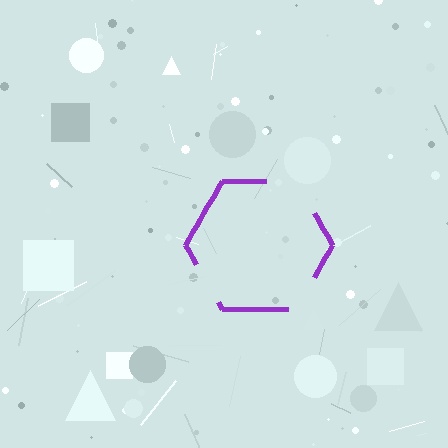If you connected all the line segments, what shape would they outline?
They would outline a hexagon.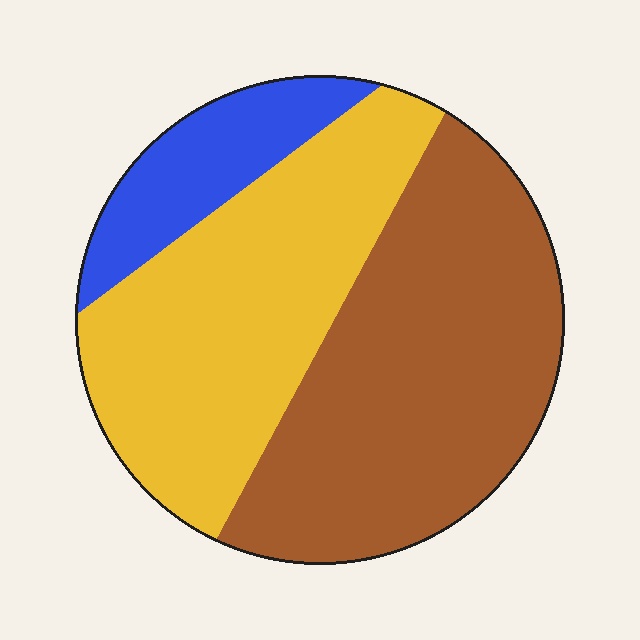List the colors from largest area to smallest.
From largest to smallest: brown, yellow, blue.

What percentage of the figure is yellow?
Yellow covers 40% of the figure.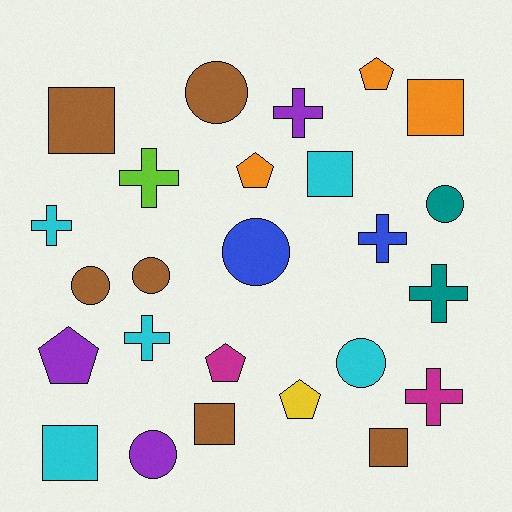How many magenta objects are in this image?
There are 2 magenta objects.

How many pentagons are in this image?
There are 5 pentagons.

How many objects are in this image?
There are 25 objects.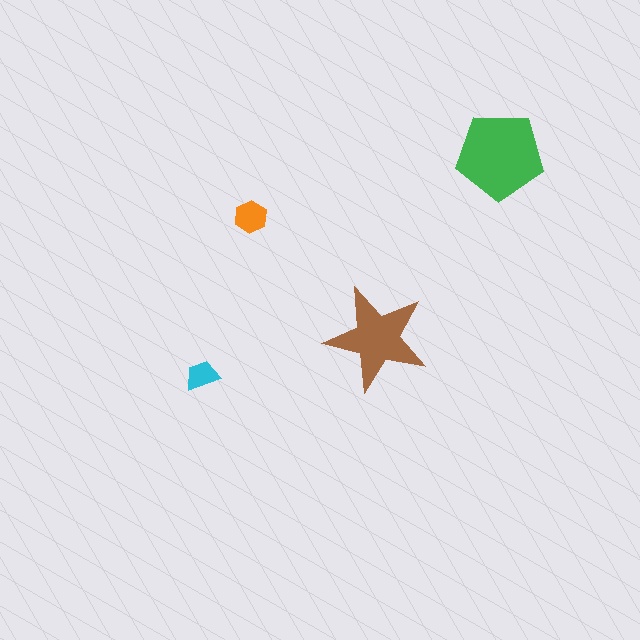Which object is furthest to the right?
The green pentagon is rightmost.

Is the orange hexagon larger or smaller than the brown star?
Smaller.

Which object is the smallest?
The cyan trapezoid.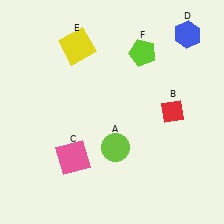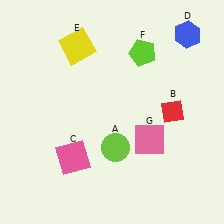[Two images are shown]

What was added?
A pink square (G) was added in Image 2.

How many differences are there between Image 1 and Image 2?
There is 1 difference between the two images.